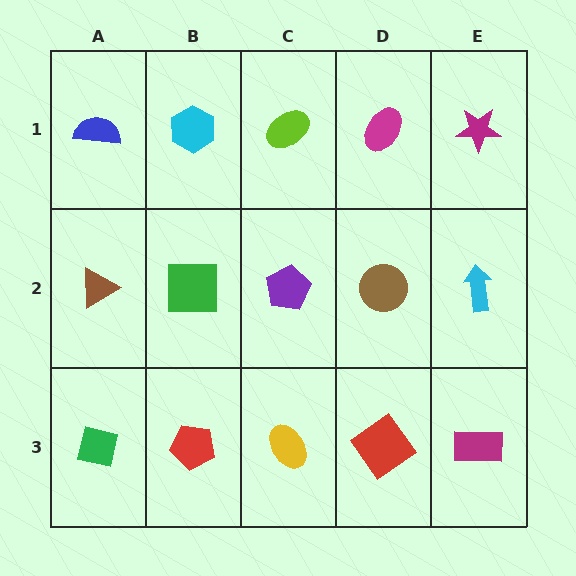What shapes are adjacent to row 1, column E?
A cyan arrow (row 2, column E), a magenta ellipse (row 1, column D).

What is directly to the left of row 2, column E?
A brown circle.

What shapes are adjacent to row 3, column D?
A brown circle (row 2, column D), a yellow ellipse (row 3, column C), a magenta rectangle (row 3, column E).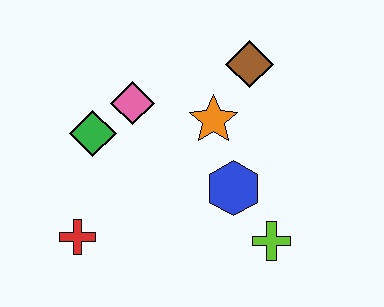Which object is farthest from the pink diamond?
The lime cross is farthest from the pink diamond.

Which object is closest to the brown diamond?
The orange star is closest to the brown diamond.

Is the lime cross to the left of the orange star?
No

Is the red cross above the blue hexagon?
No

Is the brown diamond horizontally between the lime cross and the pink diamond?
Yes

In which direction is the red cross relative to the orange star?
The red cross is to the left of the orange star.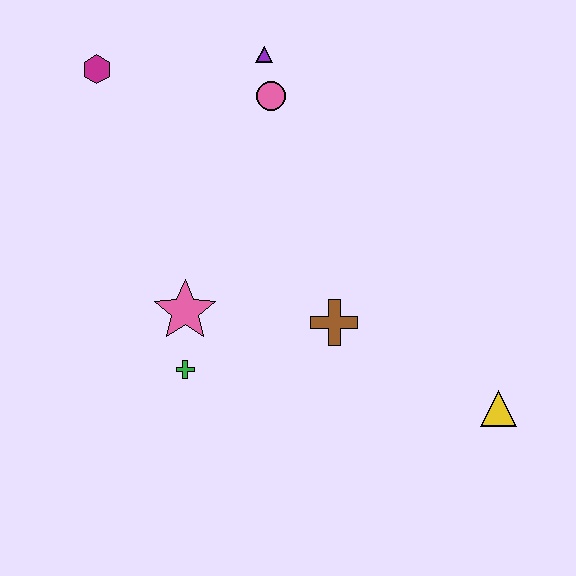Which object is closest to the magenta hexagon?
The purple triangle is closest to the magenta hexagon.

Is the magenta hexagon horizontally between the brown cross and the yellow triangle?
No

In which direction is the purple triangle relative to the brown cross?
The purple triangle is above the brown cross.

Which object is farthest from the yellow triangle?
The magenta hexagon is farthest from the yellow triangle.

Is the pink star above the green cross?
Yes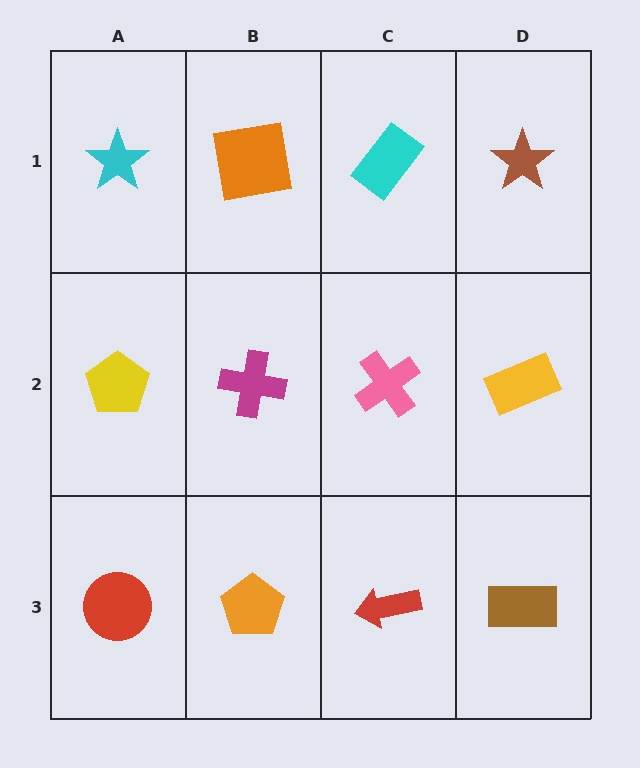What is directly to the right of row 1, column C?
A brown star.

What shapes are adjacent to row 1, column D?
A yellow rectangle (row 2, column D), a cyan rectangle (row 1, column C).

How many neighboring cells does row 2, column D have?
3.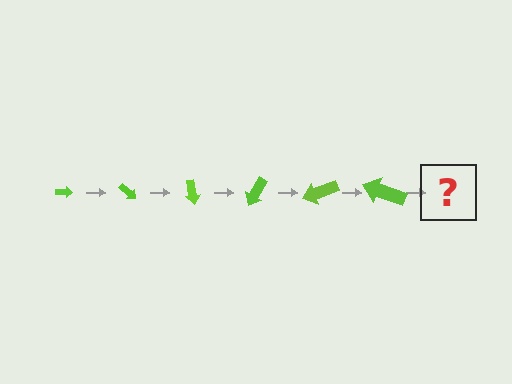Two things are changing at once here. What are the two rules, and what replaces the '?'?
The two rules are that the arrow grows larger each step and it rotates 40 degrees each step. The '?' should be an arrow, larger than the previous one and rotated 240 degrees from the start.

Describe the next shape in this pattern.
It should be an arrow, larger than the previous one and rotated 240 degrees from the start.